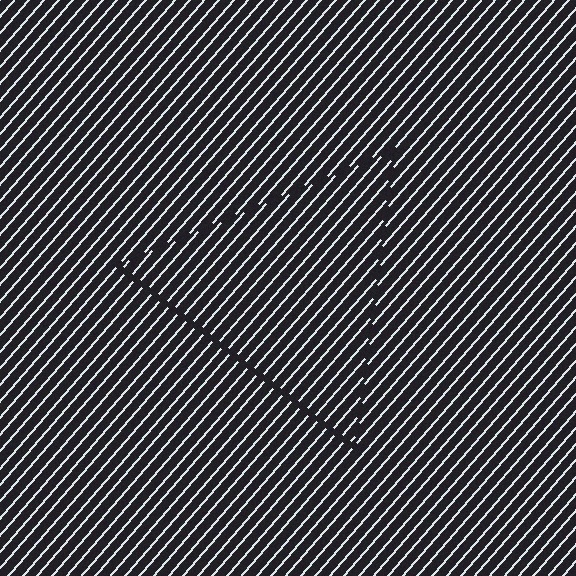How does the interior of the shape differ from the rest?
The interior of the shape contains the same grating, shifted by half a period — the contour is defined by the phase discontinuity where line-ends from the inner and outer gratings abut.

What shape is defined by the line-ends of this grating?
An illusory triangle. The interior of the shape contains the same grating, shifted by half a period — the contour is defined by the phase discontinuity where line-ends from the inner and outer gratings abut.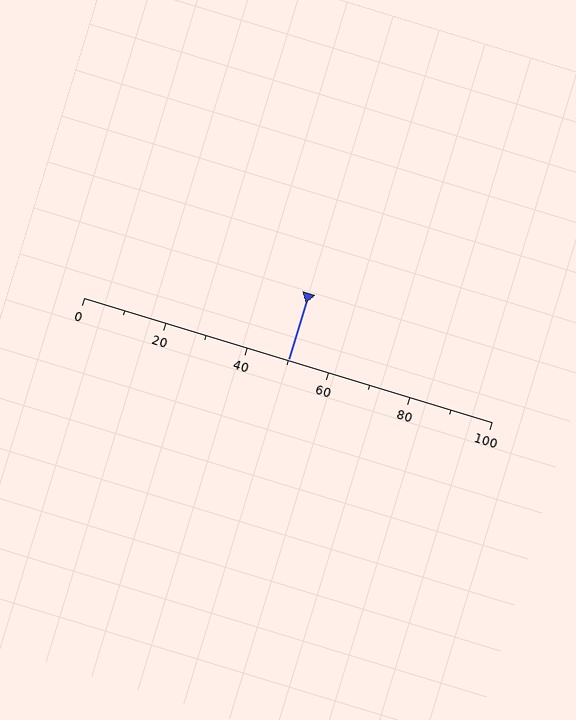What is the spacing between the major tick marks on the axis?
The major ticks are spaced 20 apart.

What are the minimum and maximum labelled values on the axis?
The axis runs from 0 to 100.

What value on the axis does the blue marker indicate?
The marker indicates approximately 50.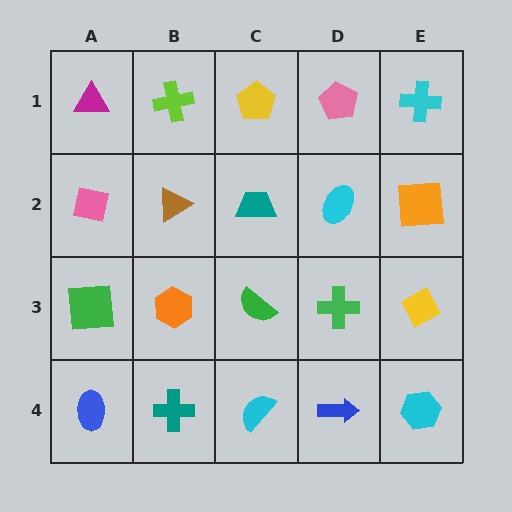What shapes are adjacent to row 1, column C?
A teal trapezoid (row 2, column C), a lime cross (row 1, column B), a pink pentagon (row 1, column D).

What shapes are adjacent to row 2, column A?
A magenta triangle (row 1, column A), a green square (row 3, column A), a brown triangle (row 2, column B).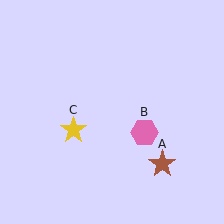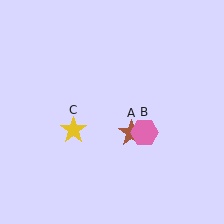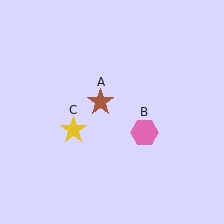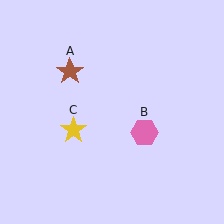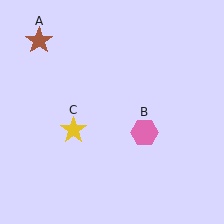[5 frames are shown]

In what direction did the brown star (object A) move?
The brown star (object A) moved up and to the left.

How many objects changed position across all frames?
1 object changed position: brown star (object A).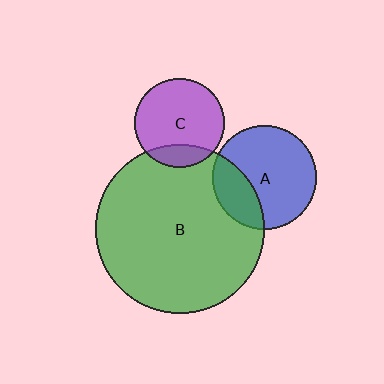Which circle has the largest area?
Circle B (green).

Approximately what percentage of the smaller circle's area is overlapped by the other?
Approximately 25%.